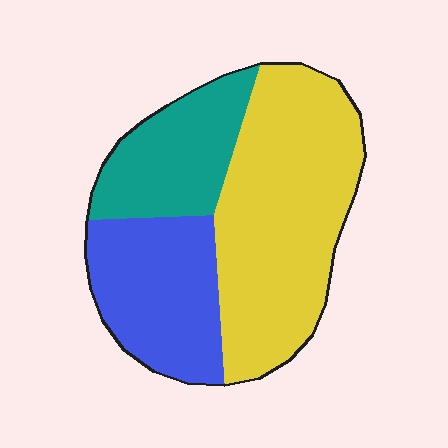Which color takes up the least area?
Teal, at roughly 20%.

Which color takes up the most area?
Yellow, at roughly 50%.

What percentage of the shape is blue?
Blue covers roughly 30% of the shape.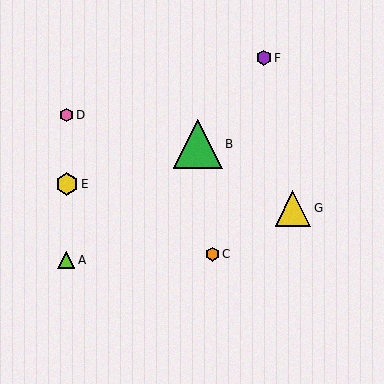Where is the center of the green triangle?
The center of the green triangle is at (198, 144).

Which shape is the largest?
The green triangle (labeled B) is the largest.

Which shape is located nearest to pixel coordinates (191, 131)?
The green triangle (labeled B) at (198, 144) is nearest to that location.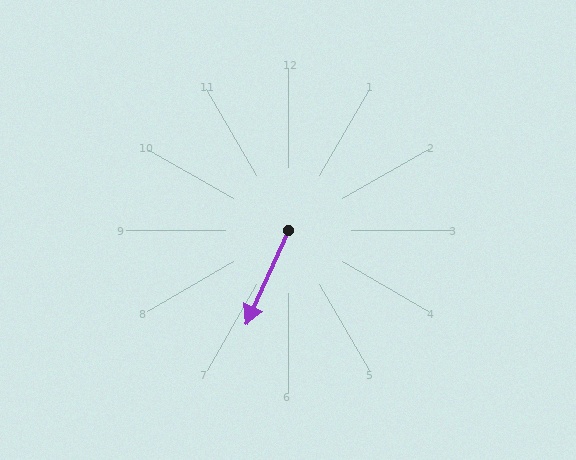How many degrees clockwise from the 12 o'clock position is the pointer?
Approximately 204 degrees.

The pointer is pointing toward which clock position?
Roughly 7 o'clock.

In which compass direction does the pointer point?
Southwest.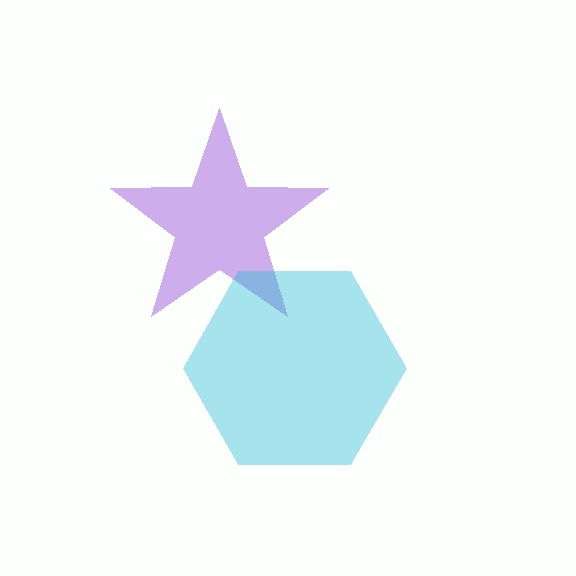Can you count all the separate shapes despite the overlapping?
Yes, there are 2 separate shapes.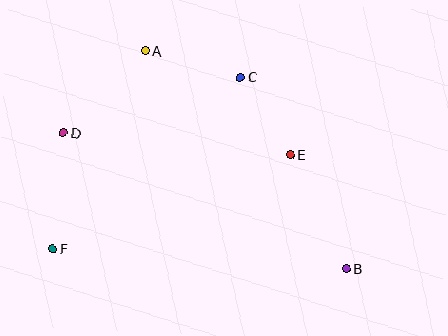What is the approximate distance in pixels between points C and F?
The distance between C and F is approximately 254 pixels.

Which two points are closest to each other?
Points C and E are closest to each other.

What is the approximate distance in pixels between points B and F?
The distance between B and F is approximately 295 pixels.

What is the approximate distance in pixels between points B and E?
The distance between B and E is approximately 127 pixels.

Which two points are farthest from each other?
Points B and D are farthest from each other.